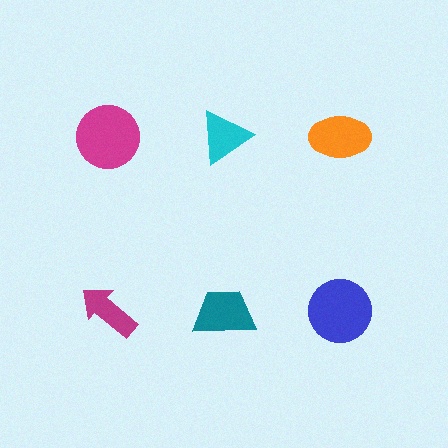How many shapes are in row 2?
3 shapes.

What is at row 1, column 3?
An orange ellipse.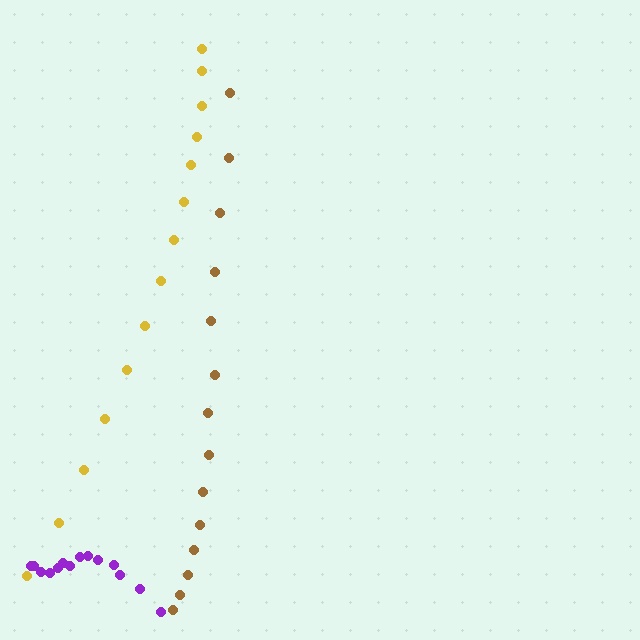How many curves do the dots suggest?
There are 3 distinct paths.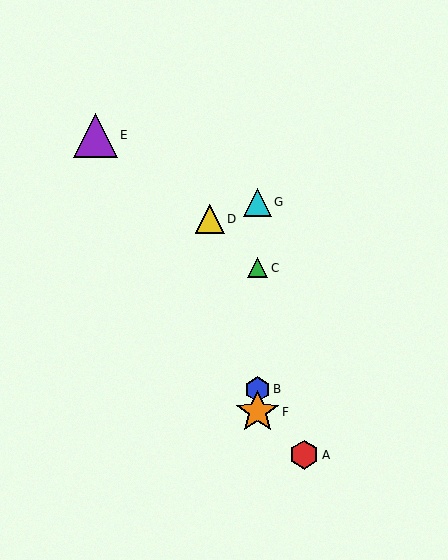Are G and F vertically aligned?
Yes, both are at x≈257.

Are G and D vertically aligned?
No, G is at x≈257 and D is at x≈210.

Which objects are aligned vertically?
Objects B, C, F, G are aligned vertically.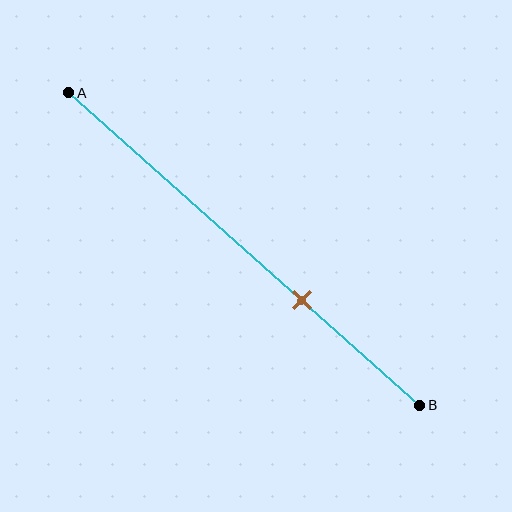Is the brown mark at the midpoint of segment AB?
No, the mark is at about 65% from A, not at the 50% midpoint.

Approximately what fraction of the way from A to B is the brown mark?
The brown mark is approximately 65% of the way from A to B.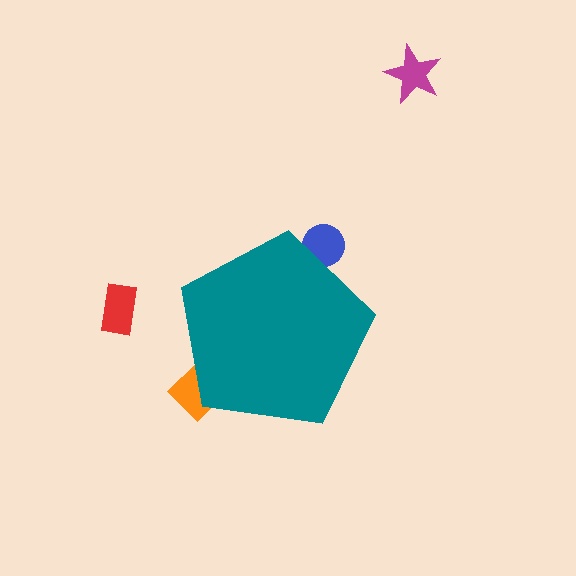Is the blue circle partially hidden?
Yes, the blue circle is partially hidden behind the teal pentagon.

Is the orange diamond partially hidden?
Yes, the orange diamond is partially hidden behind the teal pentagon.